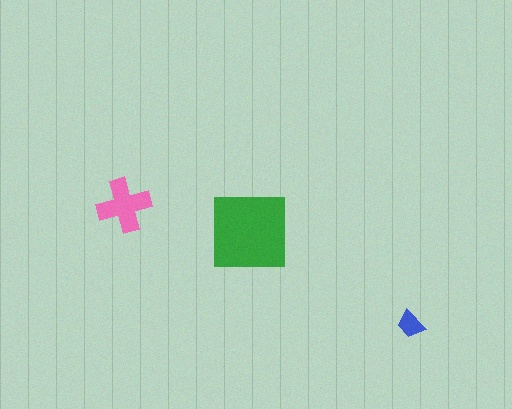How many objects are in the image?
There are 3 objects in the image.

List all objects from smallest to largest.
The blue trapezoid, the pink cross, the green square.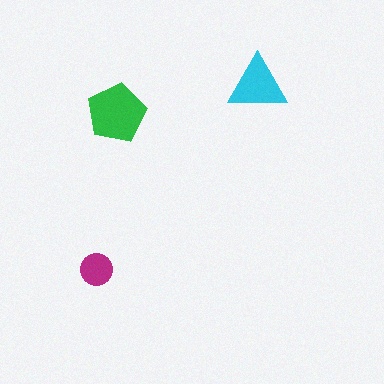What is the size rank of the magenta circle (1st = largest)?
3rd.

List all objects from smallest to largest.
The magenta circle, the cyan triangle, the green pentagon.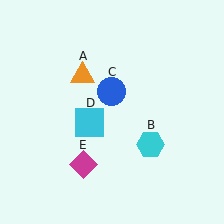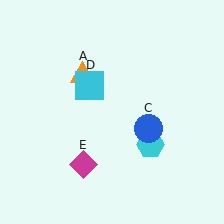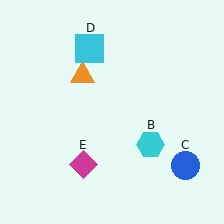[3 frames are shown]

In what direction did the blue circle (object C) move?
The blue circle (object C) moved down and to the right.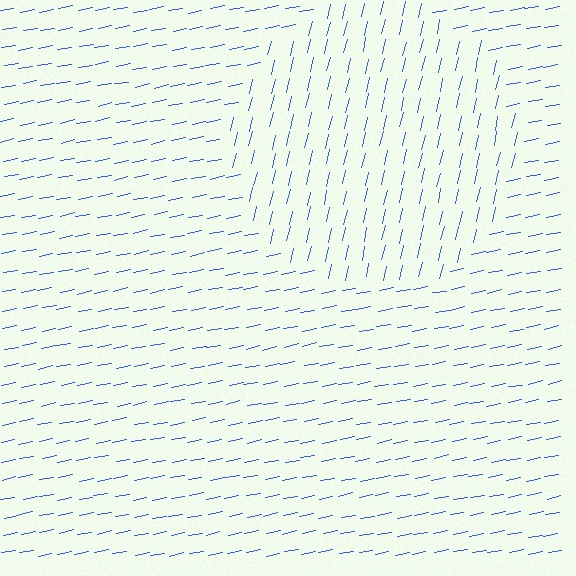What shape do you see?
I see a circle.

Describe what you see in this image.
The image is filled with small blue line segments. A circle region in the image has lines oriented differently from the surrounding lines, creating a visible texture boundary.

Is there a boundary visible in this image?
Yes, there is a texture boundary formed by a change in line orientation.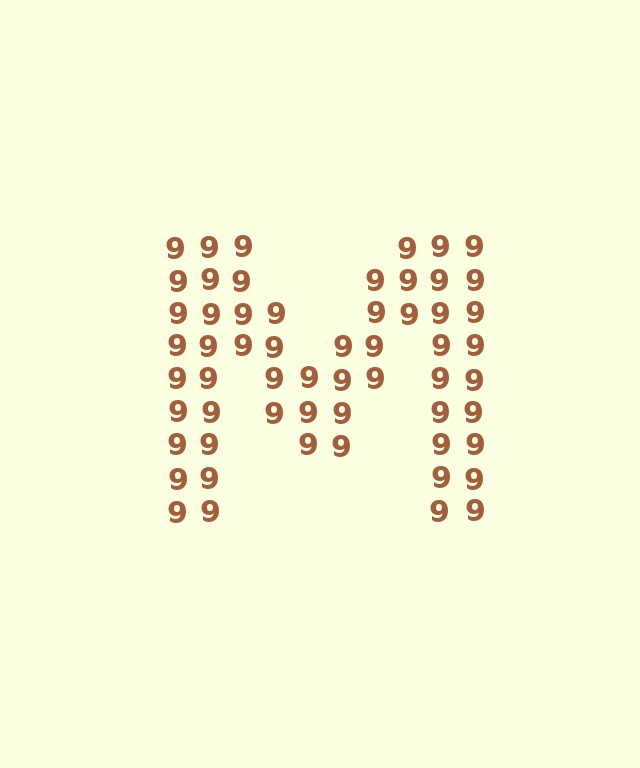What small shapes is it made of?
It is made of small digit 9's.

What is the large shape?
The large shape is the letter M.